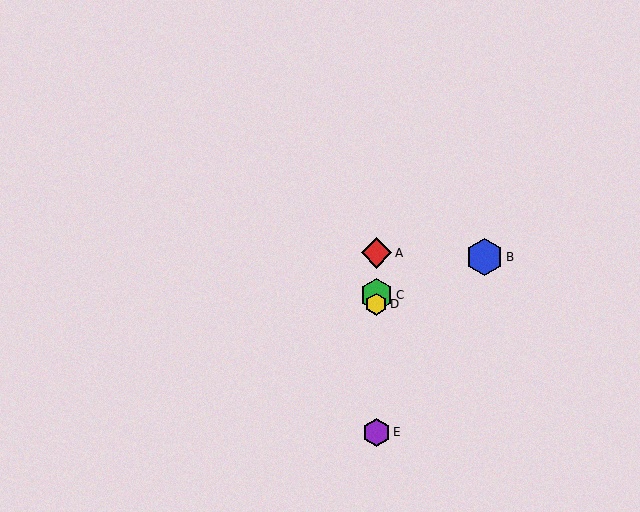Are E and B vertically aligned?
No, E is at x≈376 and B is at x≈485.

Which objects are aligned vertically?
Objects A, C, D, E are aligned vertically.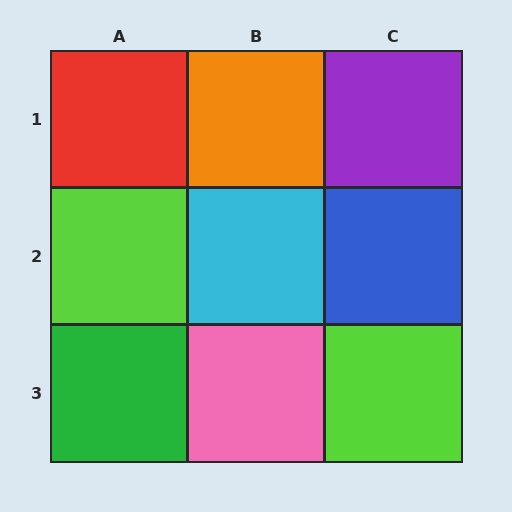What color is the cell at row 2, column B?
Cyan.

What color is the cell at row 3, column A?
Green.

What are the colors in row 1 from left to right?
Red, orange, purple.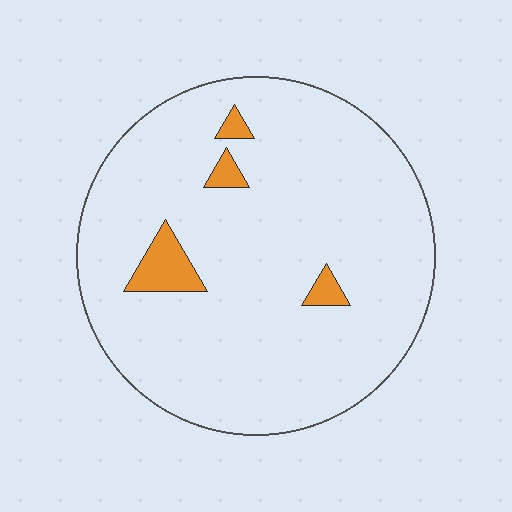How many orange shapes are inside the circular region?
4.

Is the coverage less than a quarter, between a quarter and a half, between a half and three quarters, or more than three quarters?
Less than a quarter.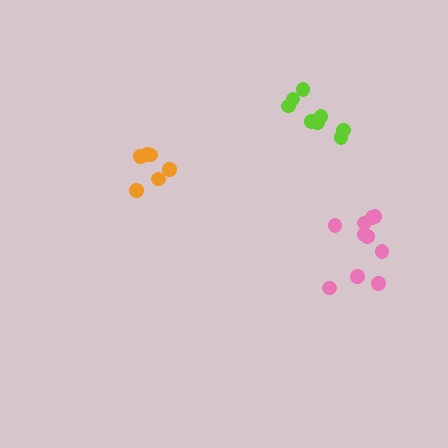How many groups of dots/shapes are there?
There are 3 groups.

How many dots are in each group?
Group 1: 6 dots, Group 2: 10 dots, Group 3: 8 dots (24 total).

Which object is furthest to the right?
The pink cluster is rightmost.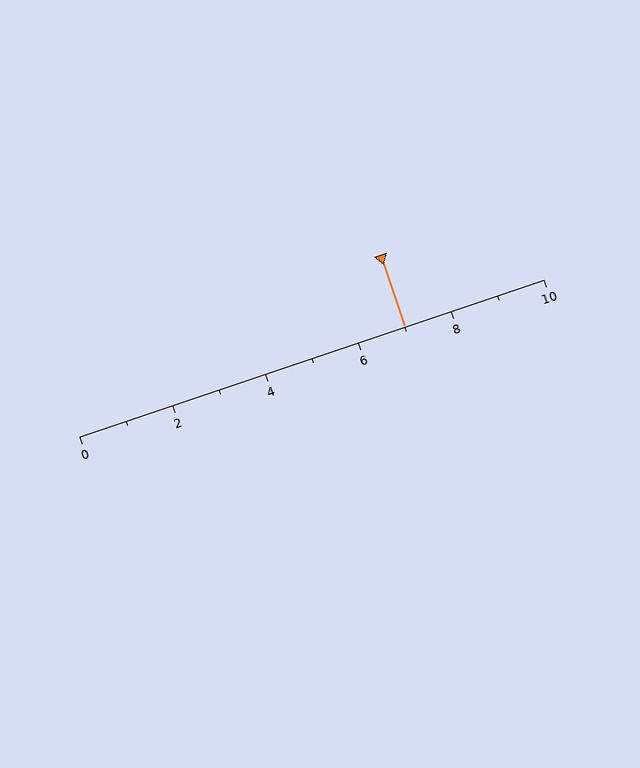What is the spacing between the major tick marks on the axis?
The major ticks are spaced 2 apart.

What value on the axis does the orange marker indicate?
The marker indicates approximately 7.